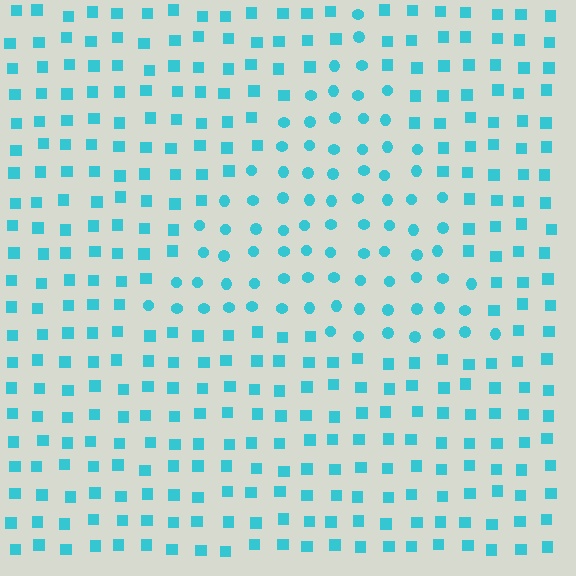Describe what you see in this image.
The image is filled with small cyan elements arranged in a uniform grid. A triangle-shaped region contains circles, while the surrounding area contains squares. The boundary is defined purely by the change in element shape.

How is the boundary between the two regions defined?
The boundary is defined by a change in element shape: circles inside vs. squares outside. All elements share the same color and spacing.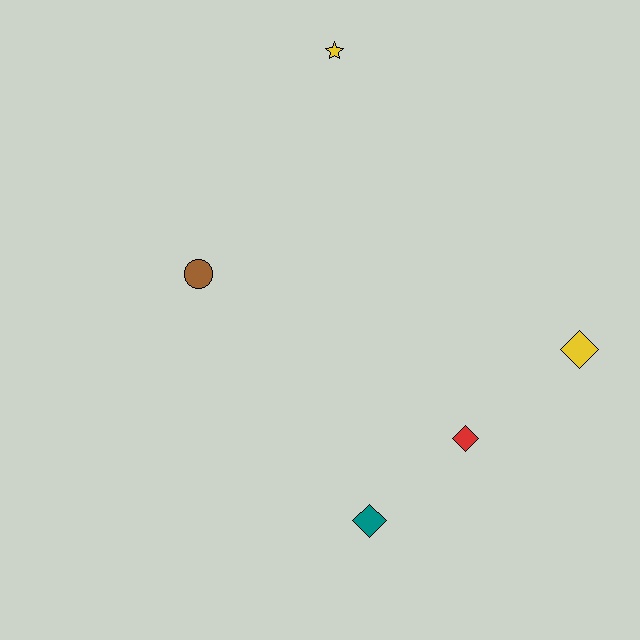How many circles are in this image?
There is 1 circle.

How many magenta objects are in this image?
There are no magenta objects.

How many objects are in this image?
There are 5 objects.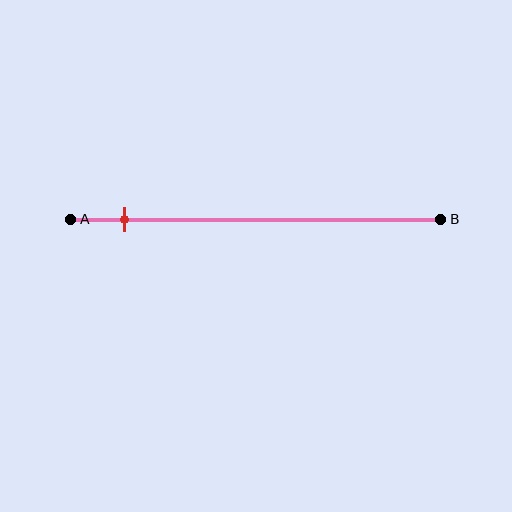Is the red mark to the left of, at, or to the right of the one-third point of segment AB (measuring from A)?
The red mark is to the left of the one-third point of segment AB.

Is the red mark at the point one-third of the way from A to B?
No, the mark is at about 15% from A, not at the 33% one-third point.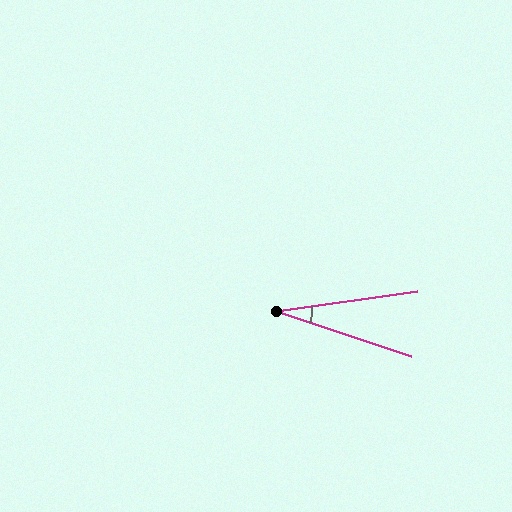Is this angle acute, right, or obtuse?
It is acute.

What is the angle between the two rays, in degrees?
Approximately 27 degrees.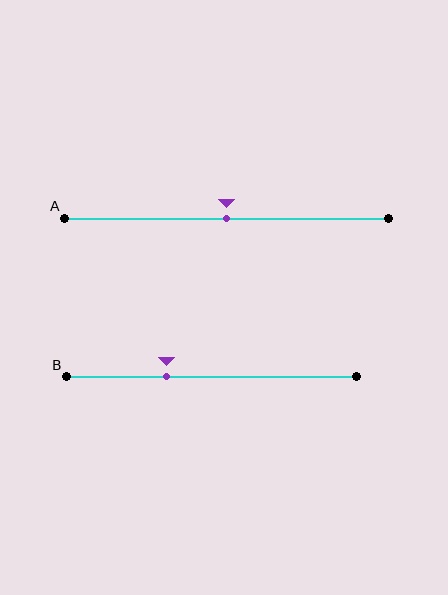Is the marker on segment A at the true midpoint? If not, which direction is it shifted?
Yes, the marker on segment A is at the true midpoint.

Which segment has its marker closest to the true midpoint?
Segment A has its marker closest to the true midpoint.